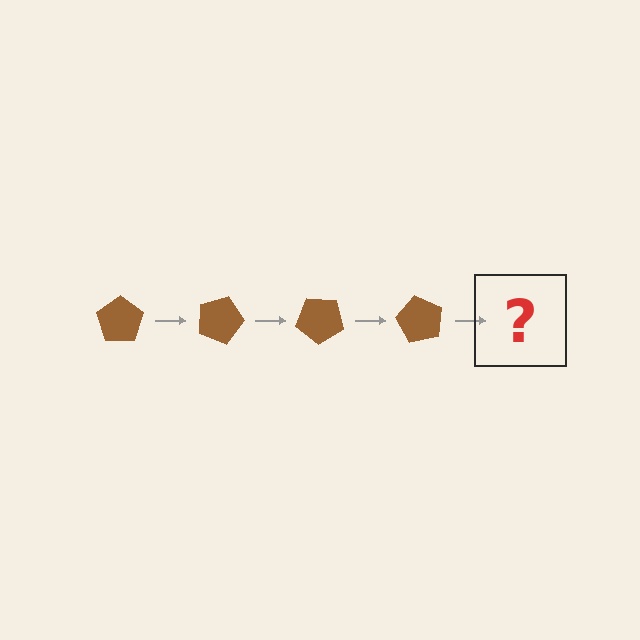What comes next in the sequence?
The next element should be a brown pentagon rotated 80 degrees.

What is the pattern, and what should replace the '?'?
The pattern is that the pentagon rotates 20 degrees each step. The '?' should be a brown pentagon rotated 80 degrees.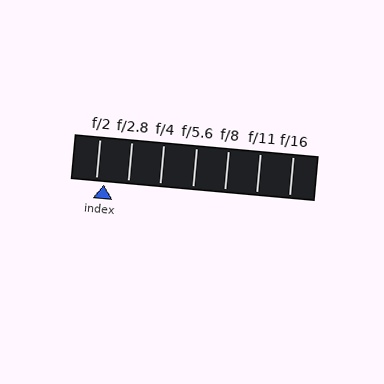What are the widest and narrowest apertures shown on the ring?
The widest aperture shown is f/2 and the narrowest is f/16.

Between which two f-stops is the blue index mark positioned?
The index mark is between f/2 and f/2.8.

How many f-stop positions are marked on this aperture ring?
There are 7 f-stop positions marked.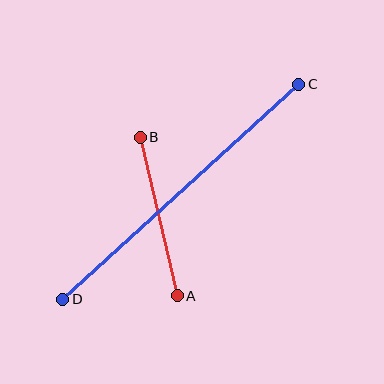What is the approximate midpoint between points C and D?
The midpoint is at approximately (181, 192) pixels.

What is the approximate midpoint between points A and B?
The midpoint is at approximately (159, 217) pixels.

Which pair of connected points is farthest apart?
Points C and D are farthest apart.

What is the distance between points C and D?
The distance is approximately 319 pixels.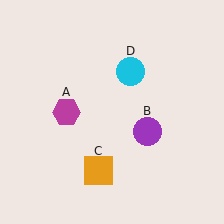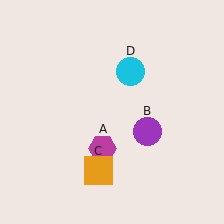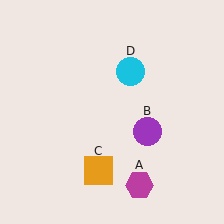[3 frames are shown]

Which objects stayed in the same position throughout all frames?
Purple circle (object B) and orange square (object C) and cyan circle (object D) remained stationary.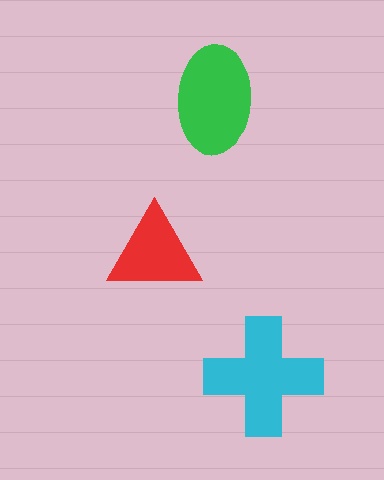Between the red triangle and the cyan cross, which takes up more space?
The cyan cross.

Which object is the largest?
The cyan cross.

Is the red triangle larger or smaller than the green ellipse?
Smaller.